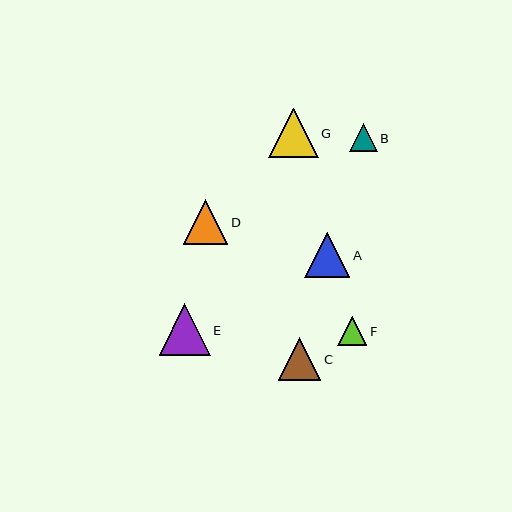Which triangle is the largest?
Triangle E is the largest with a size of approximately 51 pixels.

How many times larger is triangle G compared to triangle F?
Triangle G is approximately 1.7 times the size of triangle F.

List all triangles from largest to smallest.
From largest to smallest: E, G, A, D, C, F, B.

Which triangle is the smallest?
Triangle B is the smallest with a size of approximately 28 pixels.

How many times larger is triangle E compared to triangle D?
Triangle E is approximately 1.1 times the size of triangle D.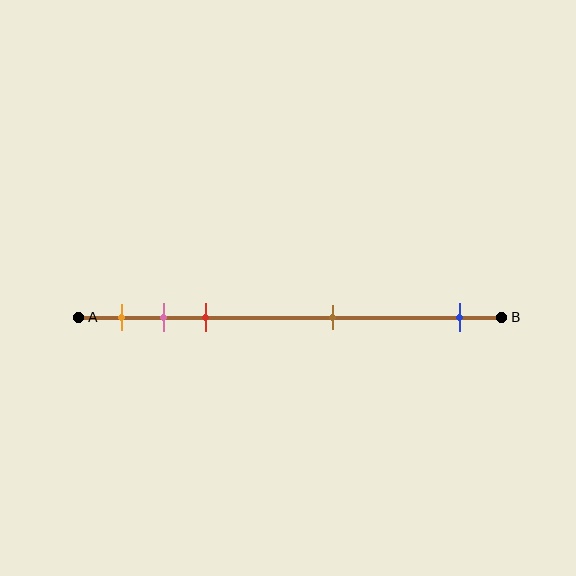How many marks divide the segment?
There are 5 marks dividing the segment.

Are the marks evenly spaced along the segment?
No, the marks are not evenly spaced.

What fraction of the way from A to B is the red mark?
The red mark is approximately 30% (0.3) of the way from A to B.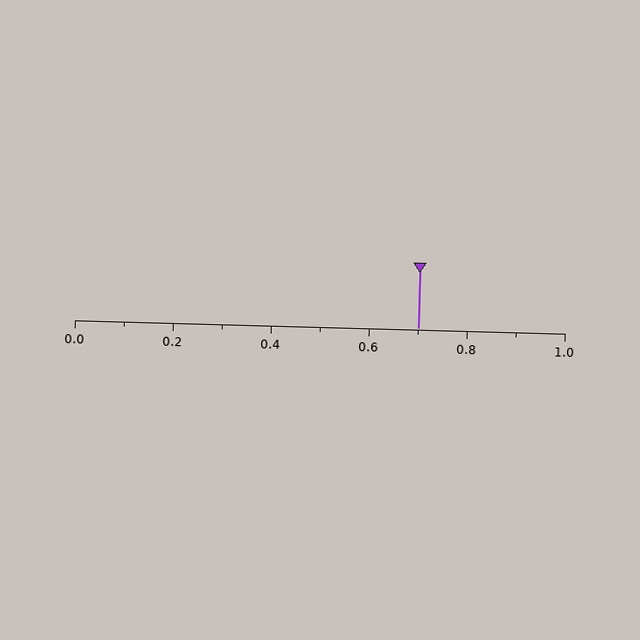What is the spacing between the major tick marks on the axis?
The major ticks are spaced 0.2 apart.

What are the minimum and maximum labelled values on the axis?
The axis runs from 0.0 to 1.0.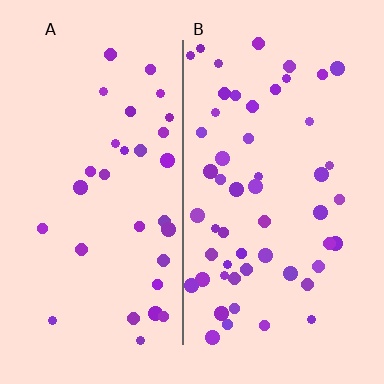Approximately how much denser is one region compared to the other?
Approximately 1.7× — region B over region A.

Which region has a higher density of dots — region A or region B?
B (the right).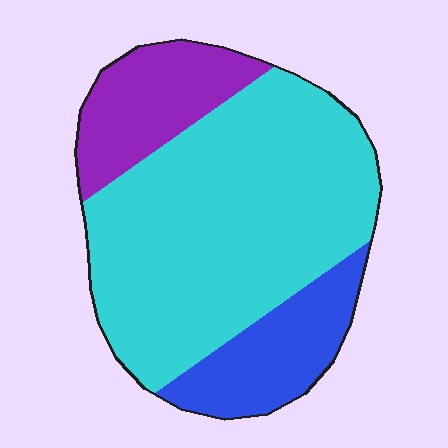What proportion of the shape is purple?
Purple takes up about one sixth (1/6) of the shape.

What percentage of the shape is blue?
Blue covers about 15% of the shape.